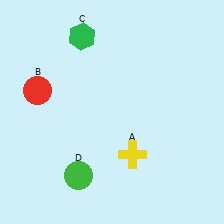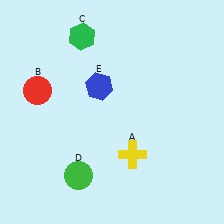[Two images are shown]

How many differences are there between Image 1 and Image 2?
There is 1 difference between the two images.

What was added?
A blue hexagon (E) was added in Image 2.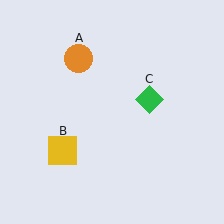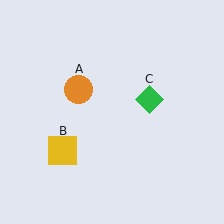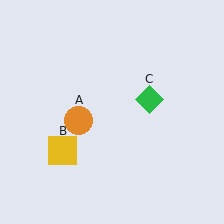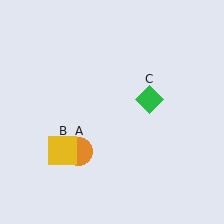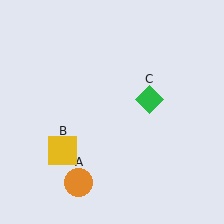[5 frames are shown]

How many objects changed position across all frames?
1 object changed position: orange circle (object A).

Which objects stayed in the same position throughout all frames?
Yellow square (object B) and green diamond (object C) remained stationary.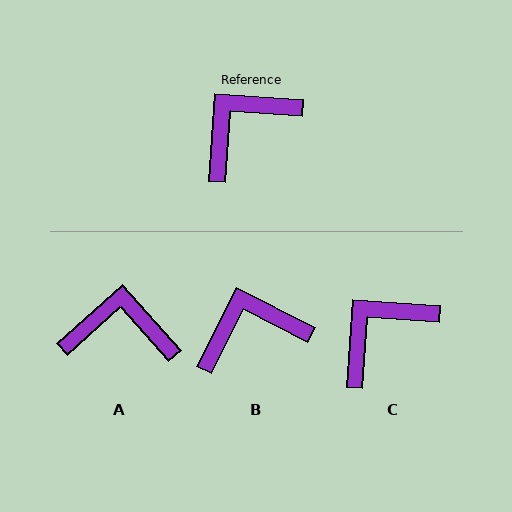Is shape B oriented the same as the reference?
No, it is off by about 23 degrees.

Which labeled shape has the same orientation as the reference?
C.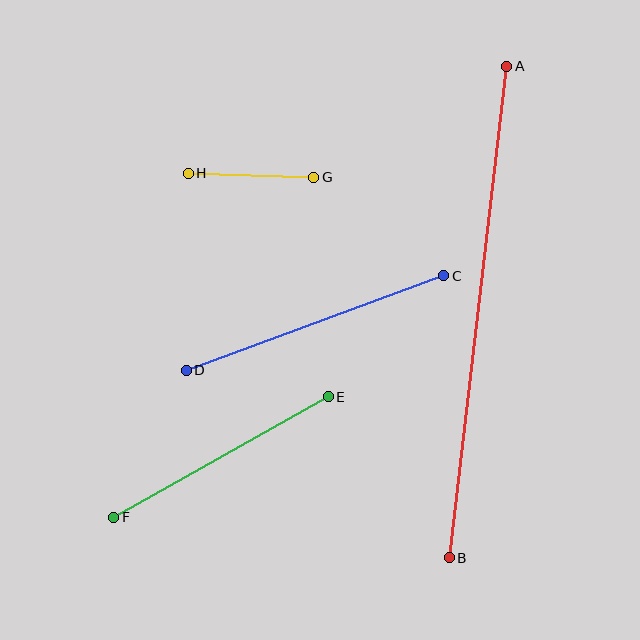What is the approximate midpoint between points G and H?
The midpoint is at approximately (251, 175) pixels.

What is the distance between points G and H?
The distance is approximately 125 pixels.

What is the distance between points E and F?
The distance is approximately 246 pixels.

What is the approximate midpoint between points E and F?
The midpoint is at approximately (221, 457) pixels.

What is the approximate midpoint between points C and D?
The midpoint is at approximately (315, 323) pixels.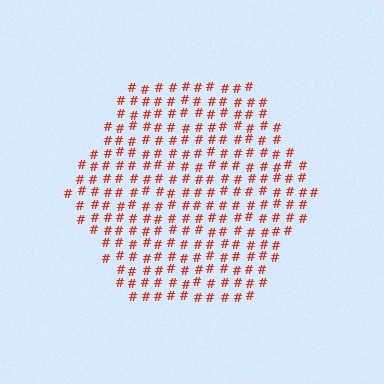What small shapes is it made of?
It is made of small hash symbols.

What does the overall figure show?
The overall figure shows a hexagon.